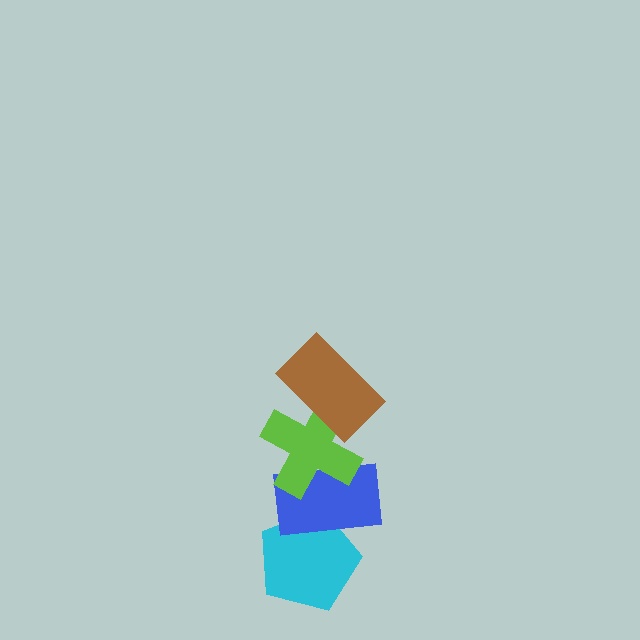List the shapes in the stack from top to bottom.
From top to bottom: the brown rectangle, the lime cross, the blue rectangle, the cyan pentagon.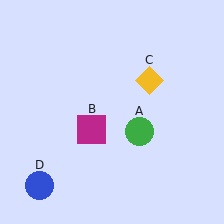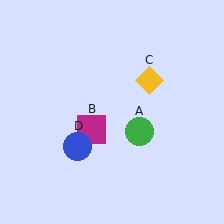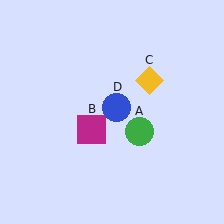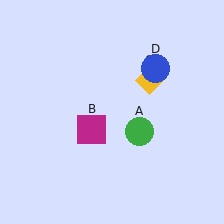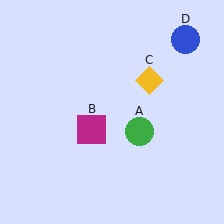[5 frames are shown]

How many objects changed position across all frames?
1 object changed position: blue circle (object D).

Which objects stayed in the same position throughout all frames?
Green circle (object A) and magenta square (object B) and yellow diamond (object C) remained stationary.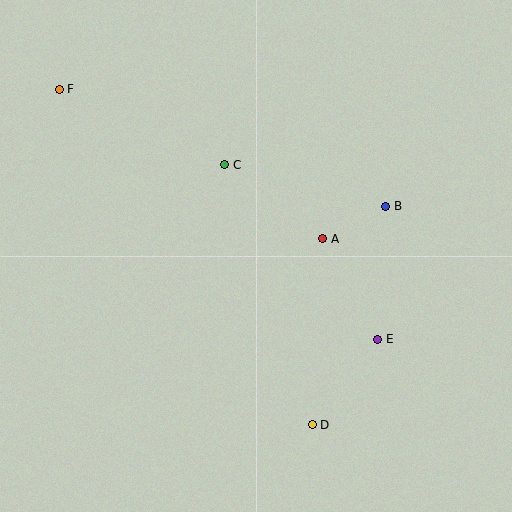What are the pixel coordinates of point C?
Point C is at (225, 165).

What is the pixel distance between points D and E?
The distance between D and E is 108 pixels.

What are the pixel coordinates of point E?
Point E is at (378, 339).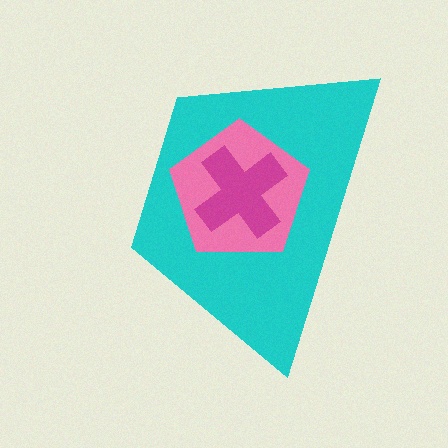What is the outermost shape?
The cyan trapezoid.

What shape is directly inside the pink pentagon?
The magenta cross.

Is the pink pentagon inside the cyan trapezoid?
Yes.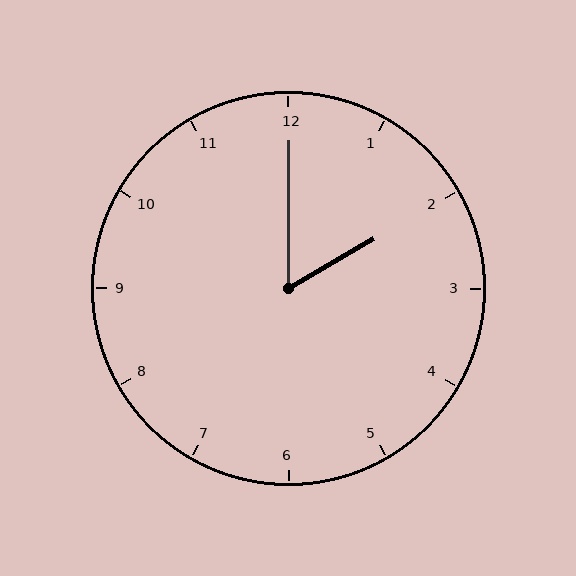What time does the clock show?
2:00.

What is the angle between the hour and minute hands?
Approximately 60 degrees.